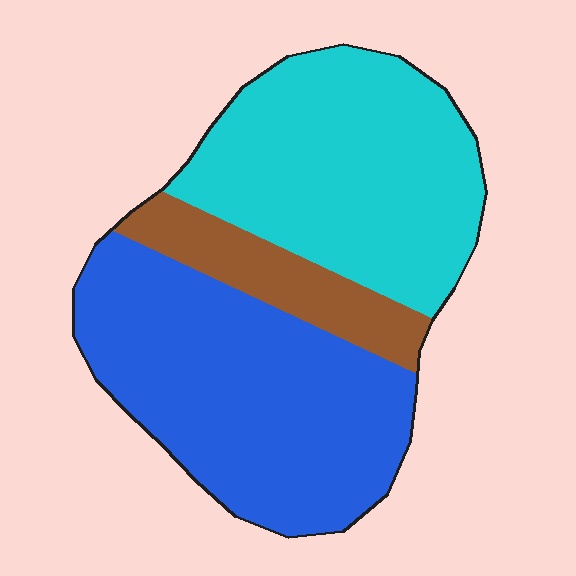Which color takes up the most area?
Blue, at roughly 45%.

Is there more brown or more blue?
Blue.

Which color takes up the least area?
Brown, at roughly 15%.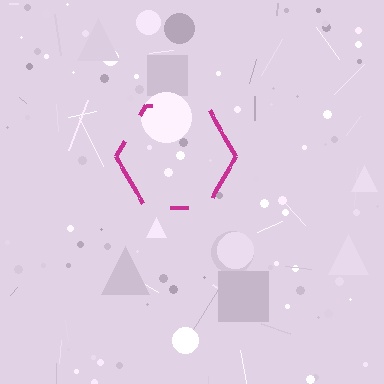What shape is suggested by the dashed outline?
The dashed outline suggests a hexagon.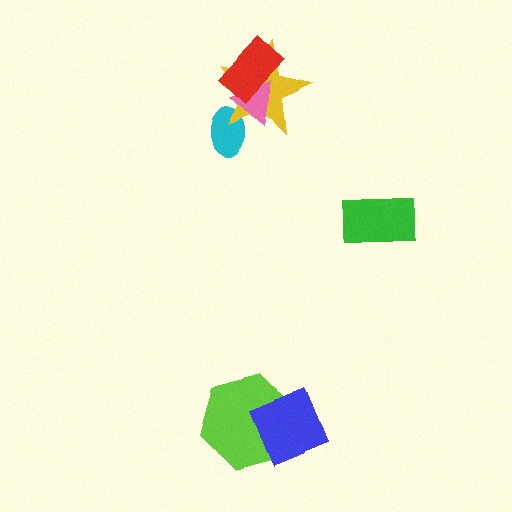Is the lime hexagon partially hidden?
Yes, it is partially covered by another shape.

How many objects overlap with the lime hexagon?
1 object overlaps with the lime hexagon.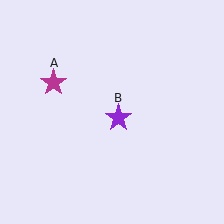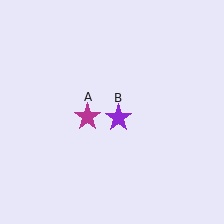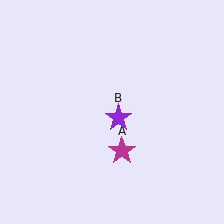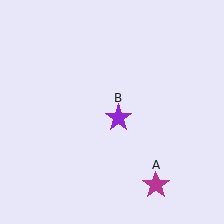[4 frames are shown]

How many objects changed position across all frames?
1 object changed position: magenta star (object A).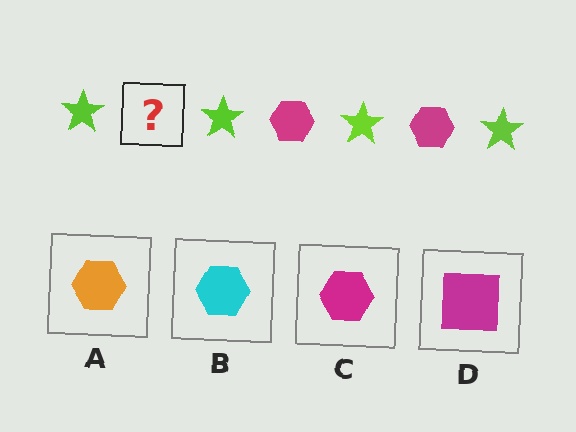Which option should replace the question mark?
Option C.